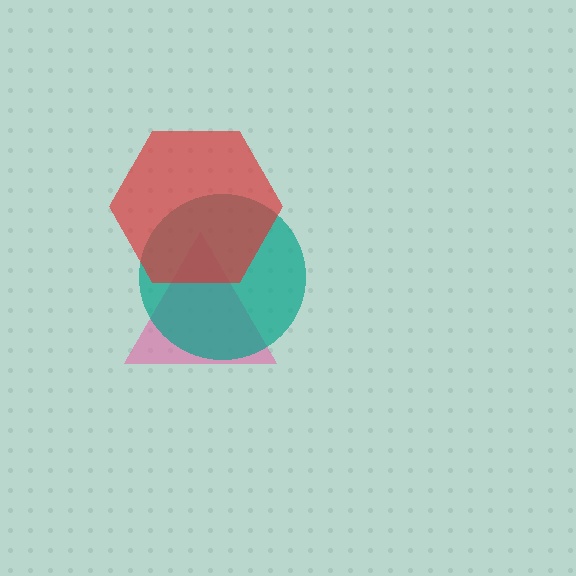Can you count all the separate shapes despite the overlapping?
Yes, there are 3 separate shapes.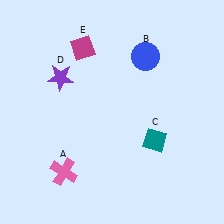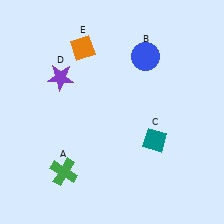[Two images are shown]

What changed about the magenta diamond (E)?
In Image 1, E is magenta. In Image 2, it changed to orange.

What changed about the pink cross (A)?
In Image 1, A is pink. In Image 2, it changed to green.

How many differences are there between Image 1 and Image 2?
There are 2 differences between the two images.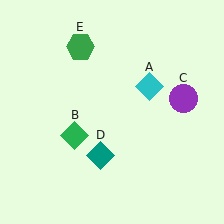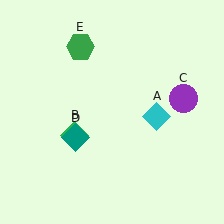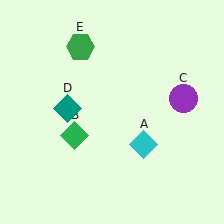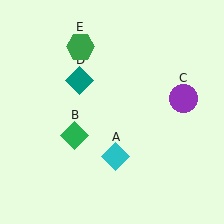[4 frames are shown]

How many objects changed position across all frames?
2 objects changed position: cyan diamond (object A), teal diamond (object D).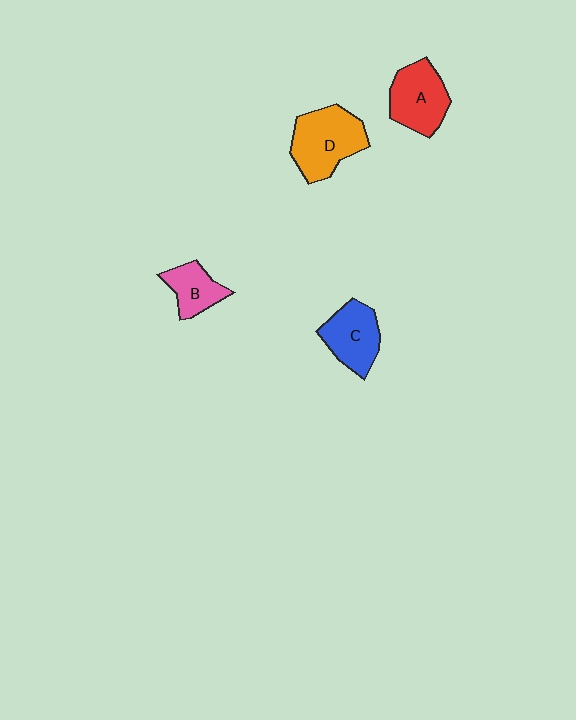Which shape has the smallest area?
Shape B (pink).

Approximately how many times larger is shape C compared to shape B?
Approximately 1.4 times.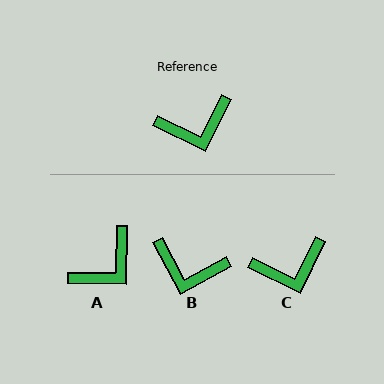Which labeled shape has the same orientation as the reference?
C.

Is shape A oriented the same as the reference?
No, it is off by about 25 degrees.